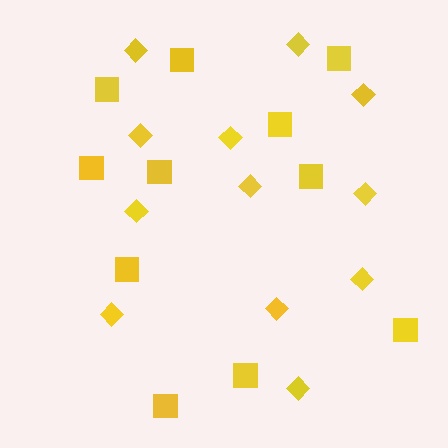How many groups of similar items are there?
There are 2 groups: one group of diamonds (12) and one group of squares (11).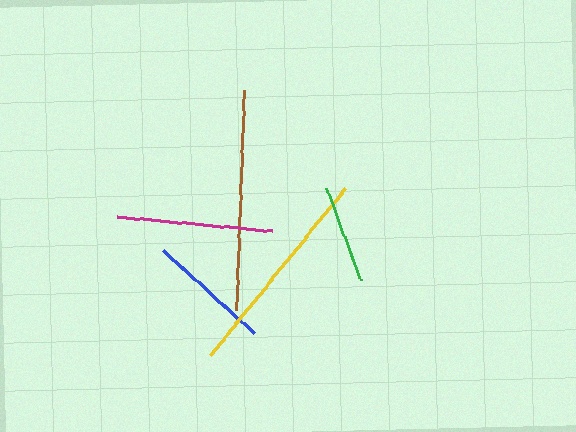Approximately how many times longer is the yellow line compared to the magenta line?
The yellow line is approximately 1.4 times the length of the magenta line.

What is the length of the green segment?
The green segment is approximately 98 pixels long.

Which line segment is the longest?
The brown line is the longest at approximately 220 pixels.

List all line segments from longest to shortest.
From longest to shortest: brown, yellow, magenta, blue, green.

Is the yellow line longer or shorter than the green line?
The yellow line is longer than the green line.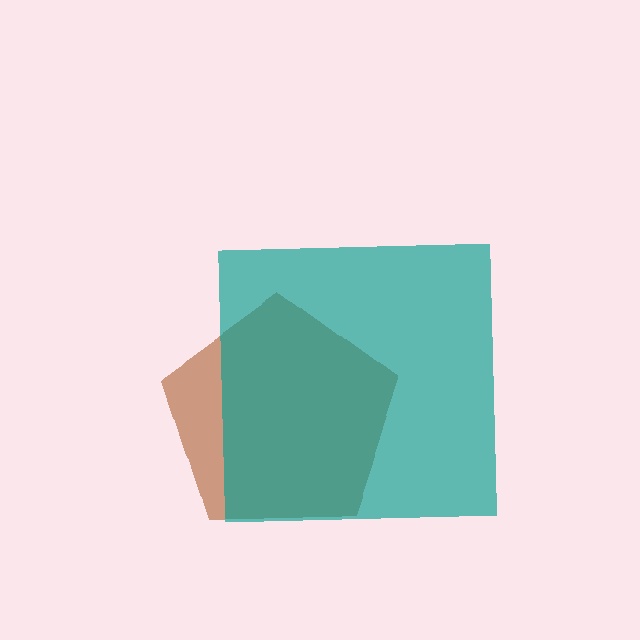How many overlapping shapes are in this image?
There are 2 overlapping shapes in the image.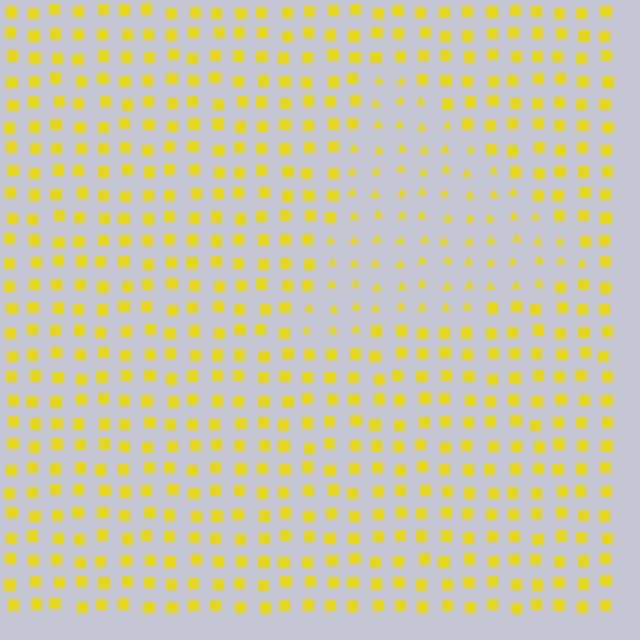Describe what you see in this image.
The image is filled with small yellow elements arranged in a uniform grid. A triangle-shaped region contains triangles, while the surrounding area contains squares. The boundary is defined purely by the change in element shape.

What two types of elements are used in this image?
The image uses triangles inside the triangle region and squares outside it.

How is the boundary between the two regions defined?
The boundary is defined by a change in element shape: triangles inside vs. squares outside. All elements share the same color and spacing.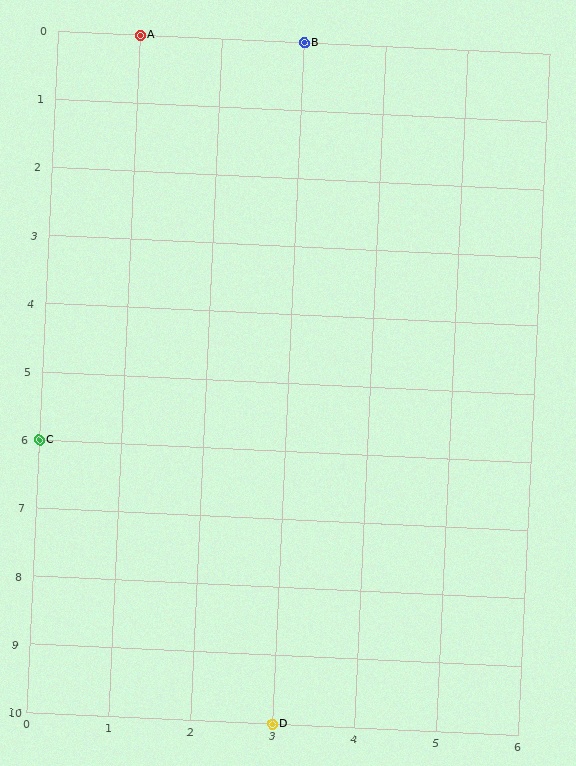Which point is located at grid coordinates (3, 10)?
Point D is at (3, 10).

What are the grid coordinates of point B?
Point B is at grid coordinates (3, 0).